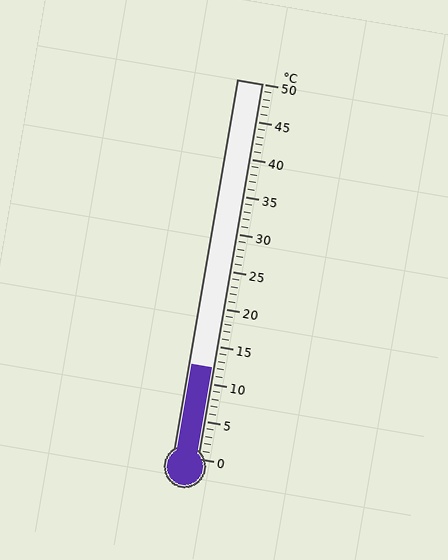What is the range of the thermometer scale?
The thermometer scale ranges from 0°C to 50°C.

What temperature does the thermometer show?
The thermometer shows approximately 12°C.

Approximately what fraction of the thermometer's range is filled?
The thermometer is filled to approximately 25% of its range.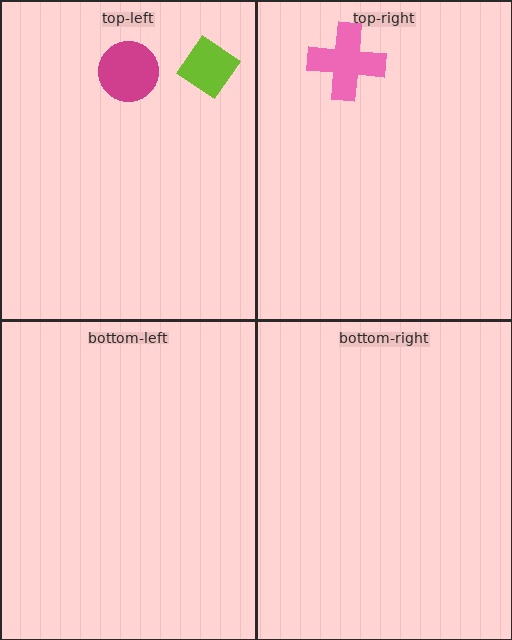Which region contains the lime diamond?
The top-left region.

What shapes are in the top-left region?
The magenta circle, the lime diamond.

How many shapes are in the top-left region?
2.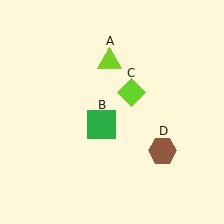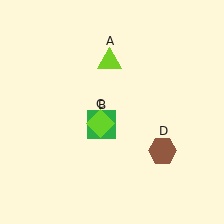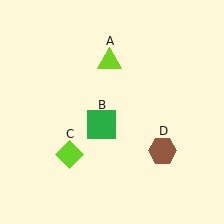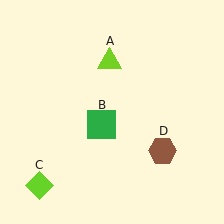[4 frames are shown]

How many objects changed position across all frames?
1 object changed position: lime diamond (object C).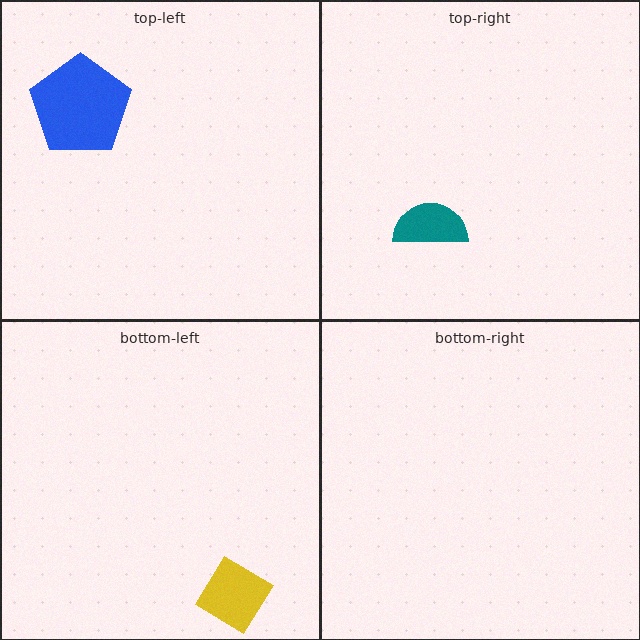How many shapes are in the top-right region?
1.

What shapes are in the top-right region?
The teal semicircle.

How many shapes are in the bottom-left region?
1.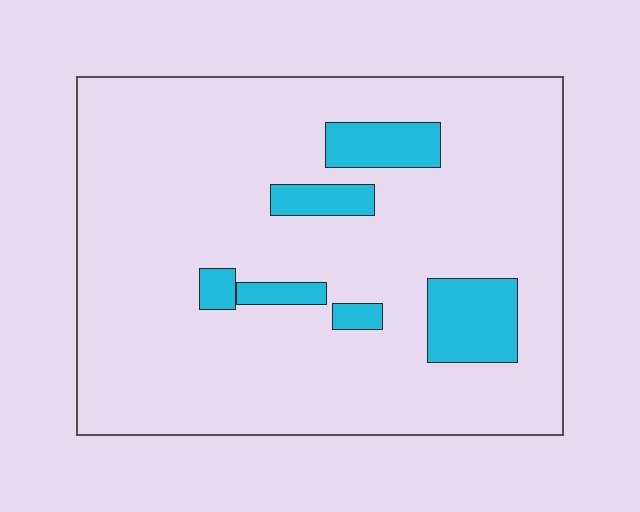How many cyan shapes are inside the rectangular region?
6.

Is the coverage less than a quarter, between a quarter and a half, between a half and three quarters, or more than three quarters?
Less than a quarter.